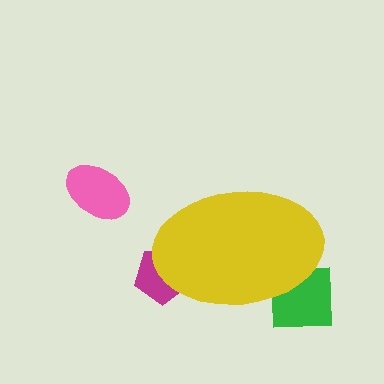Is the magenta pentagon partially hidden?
Yes, the magenta pentagon is partially hidden behind the yellow ellipse.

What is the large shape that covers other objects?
A yellow ellipse.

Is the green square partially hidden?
Yes, the green square is partially hidden behind the yellow ellipse.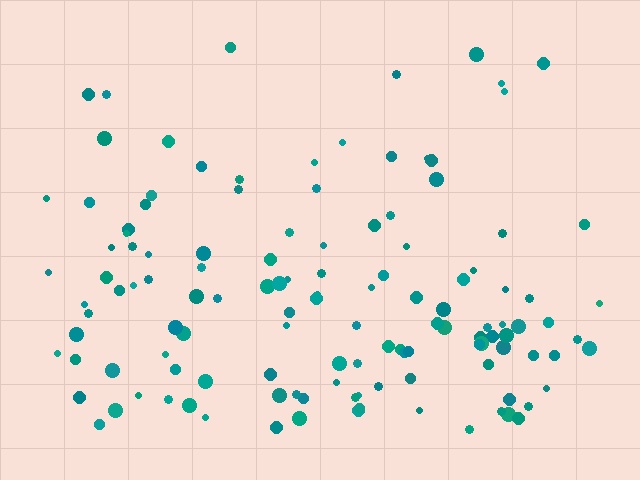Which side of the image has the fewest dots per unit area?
The top.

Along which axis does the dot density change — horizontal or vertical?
Vertical.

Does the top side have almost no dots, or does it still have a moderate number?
Still a moderate number, just noticeably fewer than the bottom.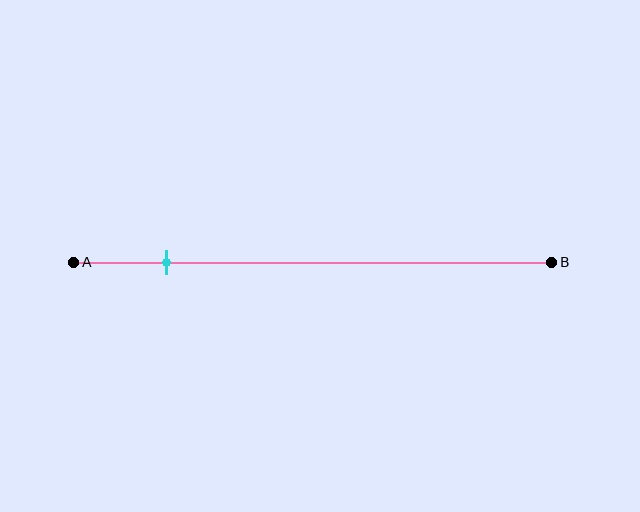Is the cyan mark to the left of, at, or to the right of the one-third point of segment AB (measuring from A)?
The cyan mark is to the left of the one-third point of segment AB.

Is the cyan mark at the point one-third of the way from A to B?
No, the mark is at about 20% from A, not at the 33% one-third point.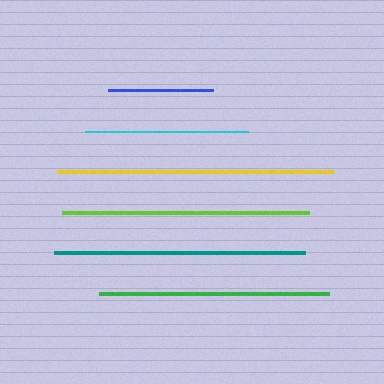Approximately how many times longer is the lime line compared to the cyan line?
The lime line is approximately 1.5 times the length of the cyan line.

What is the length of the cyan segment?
The cyan segment is approximately 163 pixels long.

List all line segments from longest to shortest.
From longest to shortest: yellow, teal, lime, green, cyan, blue.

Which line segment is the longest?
The yellow line is the longest at approximately 277 pixels.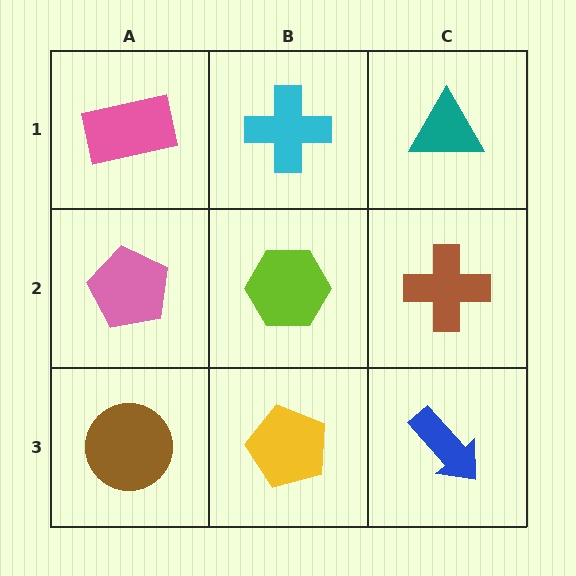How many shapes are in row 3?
3 shapes.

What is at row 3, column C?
A blue arrow.